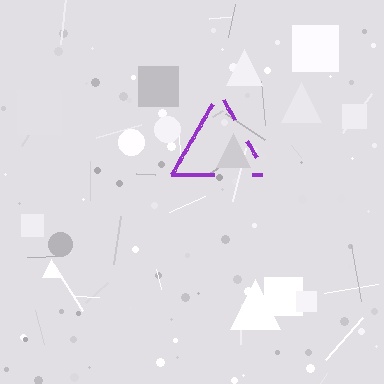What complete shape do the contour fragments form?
The contour fragments form a triangle.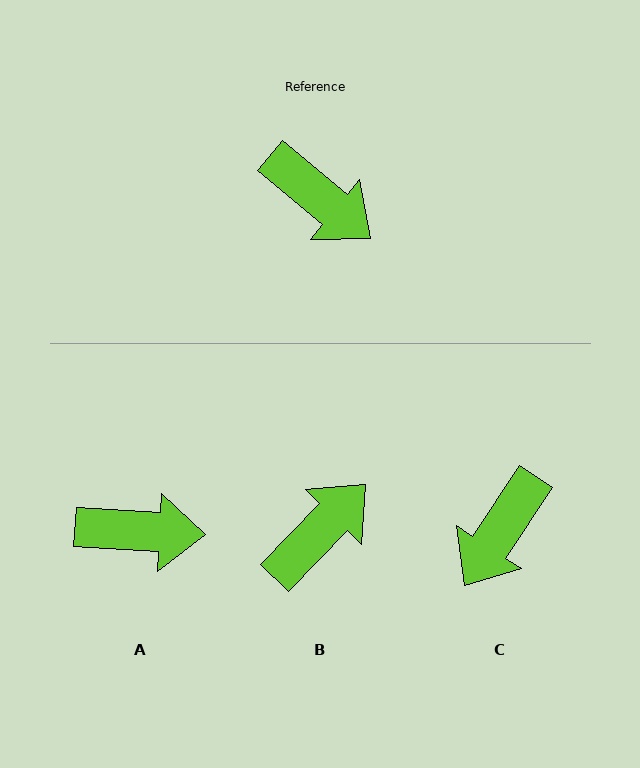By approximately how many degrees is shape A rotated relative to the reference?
Approximately 36 degrees counter-clockwise.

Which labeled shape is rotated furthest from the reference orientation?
B, about 86 degrees away.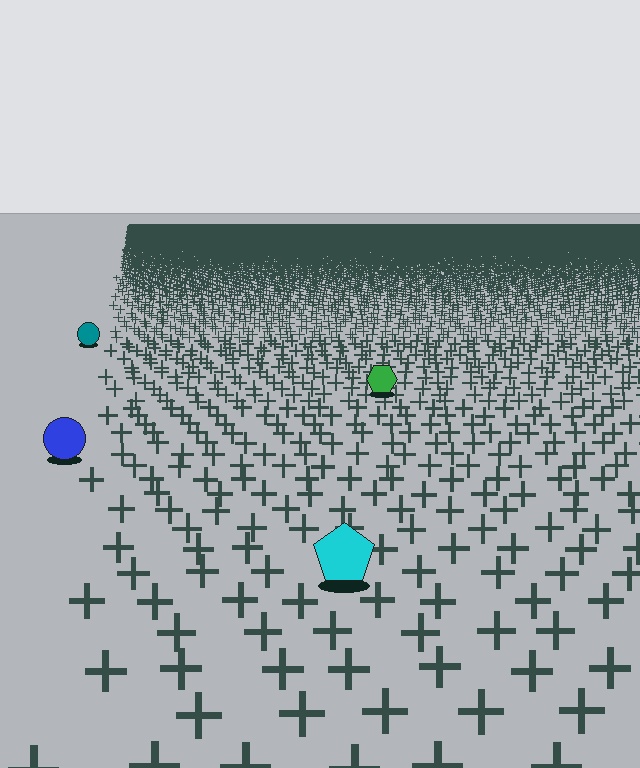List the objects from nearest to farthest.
From nearest to farthest: the cyan pentagon, the blue circle, the green hexagon, the teal circle.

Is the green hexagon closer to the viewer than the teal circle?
Yes. The green hexagon is closer — you can tell from the texture gradient: the ground texture is coarser near it.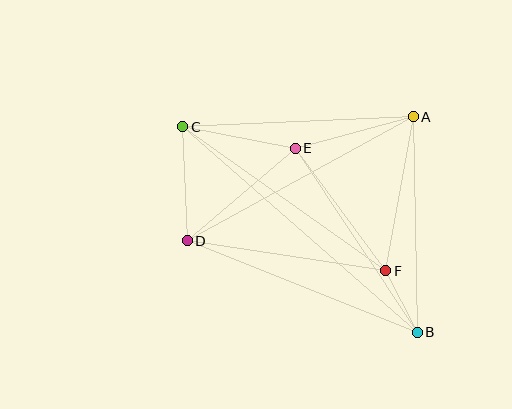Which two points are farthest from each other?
Points B and C are farthest from each other.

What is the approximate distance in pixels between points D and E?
The distance between D and E is approximately 142 pixels.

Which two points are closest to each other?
Points B and F are closest to each other.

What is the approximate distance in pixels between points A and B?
The distance between A and B is approximately 216 pixels.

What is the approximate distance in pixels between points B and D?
The distance between B and D is approximately 248 pixels.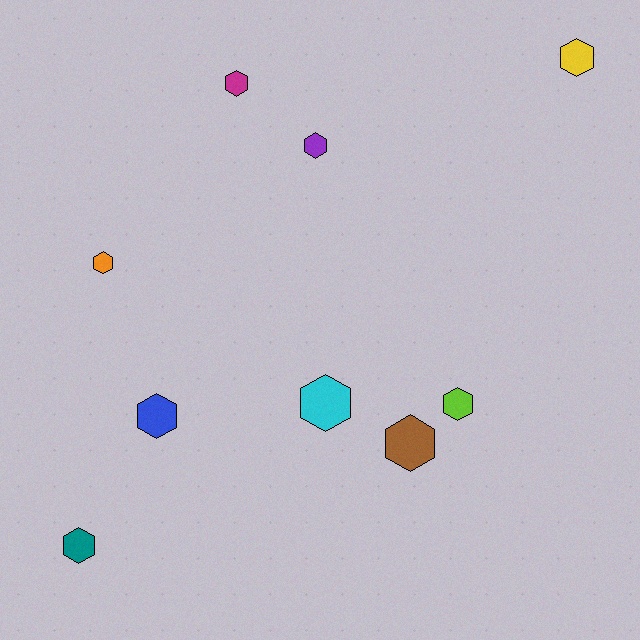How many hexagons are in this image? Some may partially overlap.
There are 9 hexagons.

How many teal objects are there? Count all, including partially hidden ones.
There is 1 teal object.